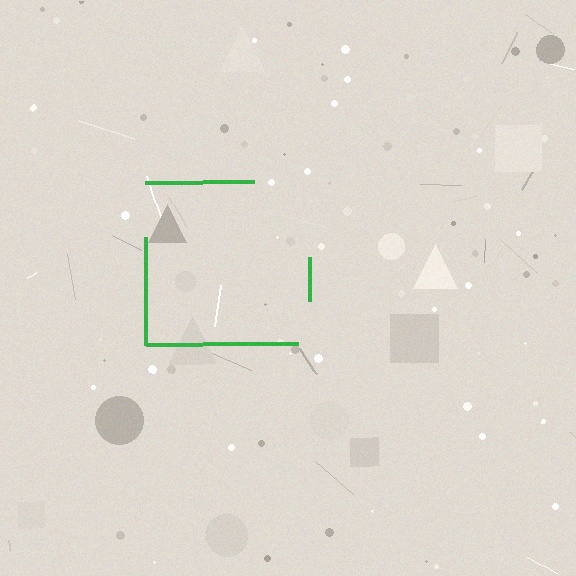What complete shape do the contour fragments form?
The contour fragments form a square.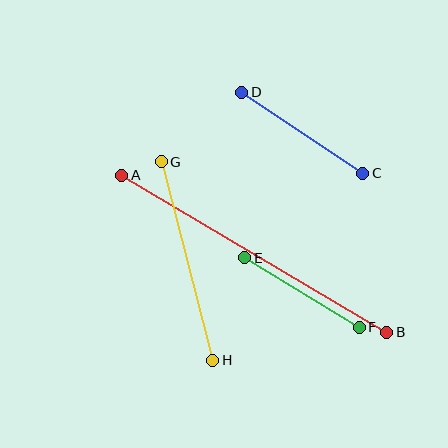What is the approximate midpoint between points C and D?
The midpoint is at approximately (302, 133) pixels.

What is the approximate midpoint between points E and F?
The midpoint is at approximately (302, 292) pixels.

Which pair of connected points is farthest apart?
Points A and B are farthest apart.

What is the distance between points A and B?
The distance is approximately 308 pixels.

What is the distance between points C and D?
The distance is approximately 145 pixels.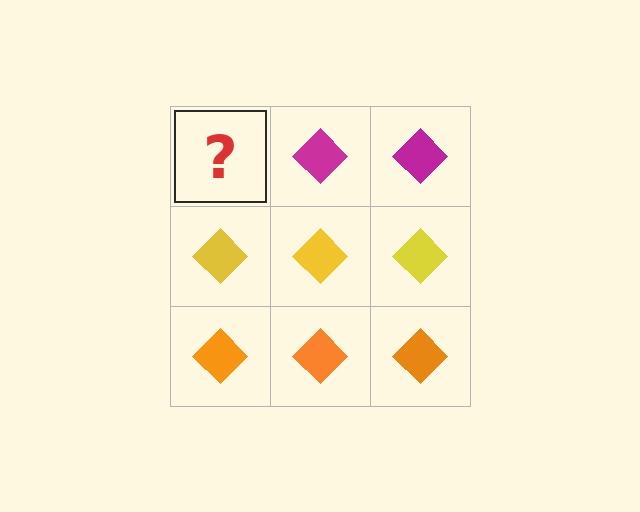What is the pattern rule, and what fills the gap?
The rule is that each row has a consistent color. The gap should be filled with a magenta diamond.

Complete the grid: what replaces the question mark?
The question mark should be replaced with a magenta diamond.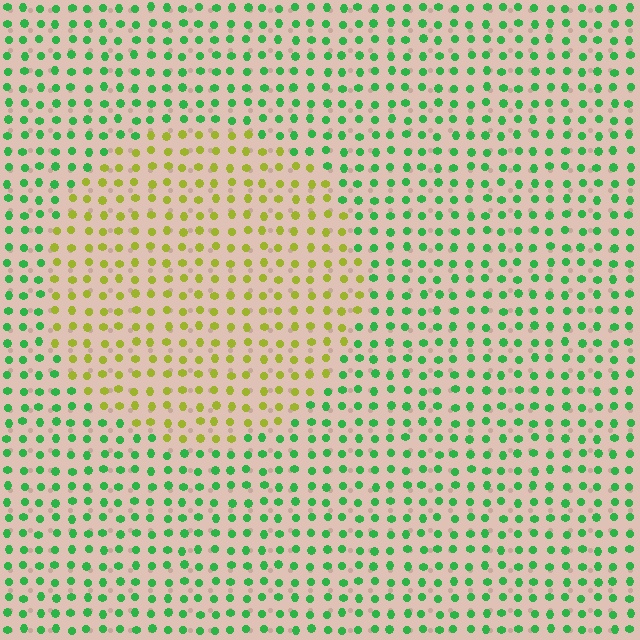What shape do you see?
I see a circle.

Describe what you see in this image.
The image is filled with small green elements in a uniform arrangement. A circle-shaped region is visible where the elements are tinted to a slightly different hue, forming a subtle color boundary.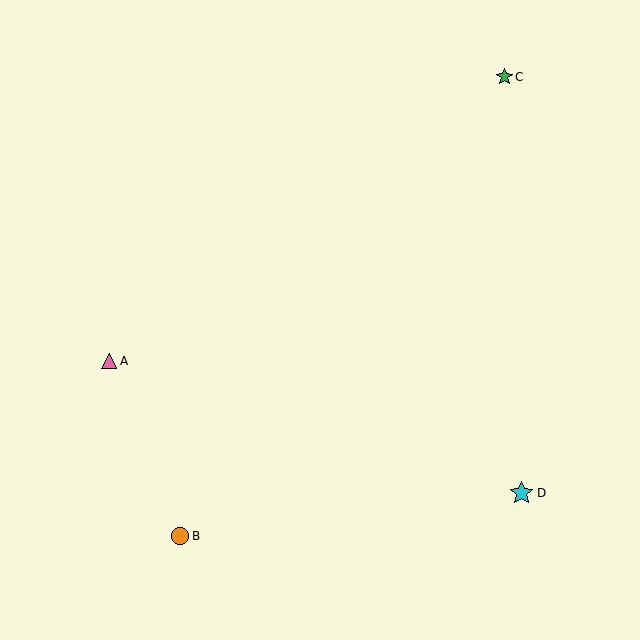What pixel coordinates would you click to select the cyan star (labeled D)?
Click at (522, 493) to select the cyan star D.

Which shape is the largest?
The cyan star (labeled D) is the largest.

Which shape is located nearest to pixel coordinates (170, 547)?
The orange circle (labeled B) at (180, 536) is nearest to that location.